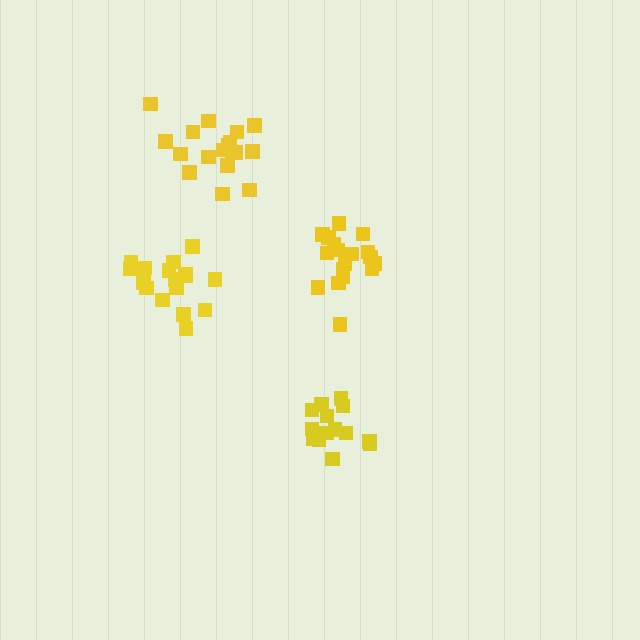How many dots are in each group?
Group 1: 14 dots, Group 2: 17 dots, Group 3: 18 dots, Group 4: 18 dots (67 total).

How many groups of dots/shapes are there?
There are 4 groups.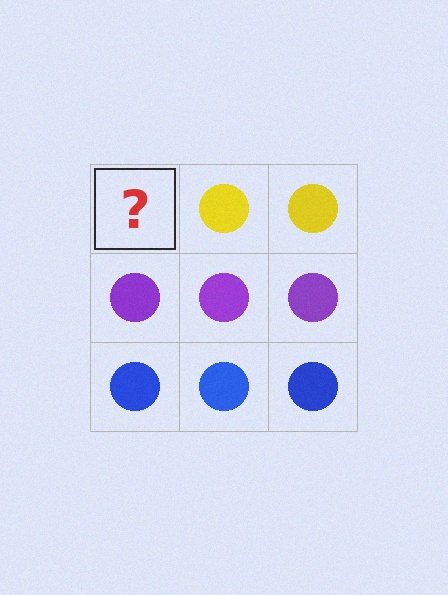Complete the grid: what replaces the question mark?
The question mark should be replaced with a yellow circle.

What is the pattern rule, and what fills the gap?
The rule is that each row has a consistent color. The gap should be filled with a yellow circle.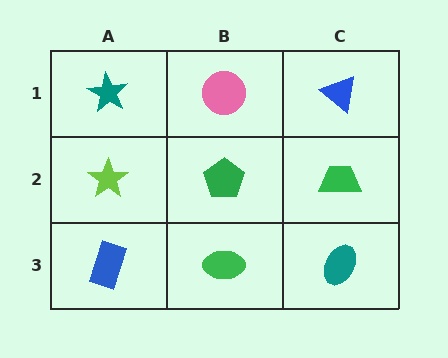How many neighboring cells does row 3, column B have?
3.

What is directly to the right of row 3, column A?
A green ellipse.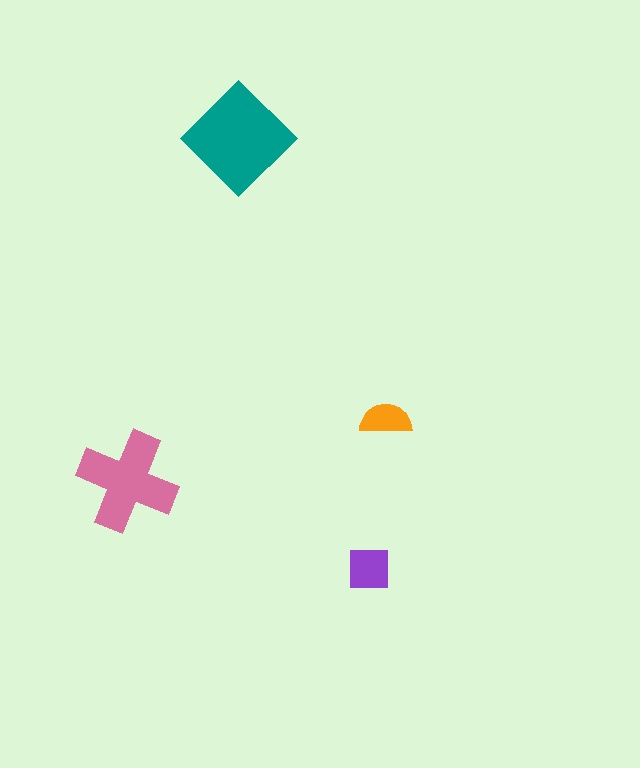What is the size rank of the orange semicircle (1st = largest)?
4th.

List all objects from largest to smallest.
The teal diamond, the pink cross, the purple square, the orange semicircle.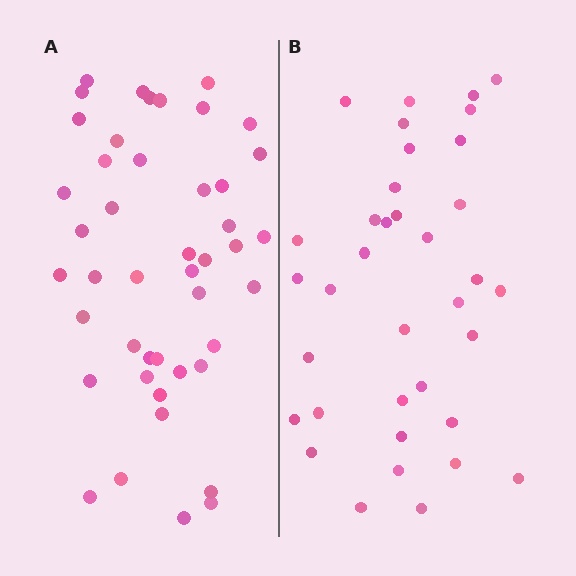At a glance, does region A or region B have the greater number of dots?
Region A (the left region) has more dots.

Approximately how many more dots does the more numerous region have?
Region A has roughly 8 or so more dots than region B.